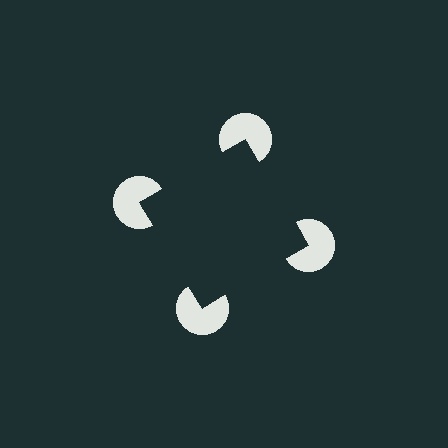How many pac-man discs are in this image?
There are 4 — one at each vertex of the illusory square.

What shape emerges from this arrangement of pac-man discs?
An illusory square — its edges are inferred from the aligned wedge cuts in the pac-man discs, not physically drawn.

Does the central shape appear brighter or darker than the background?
It typically appears slightly darker than the background, even though no actual brightness change is drawn.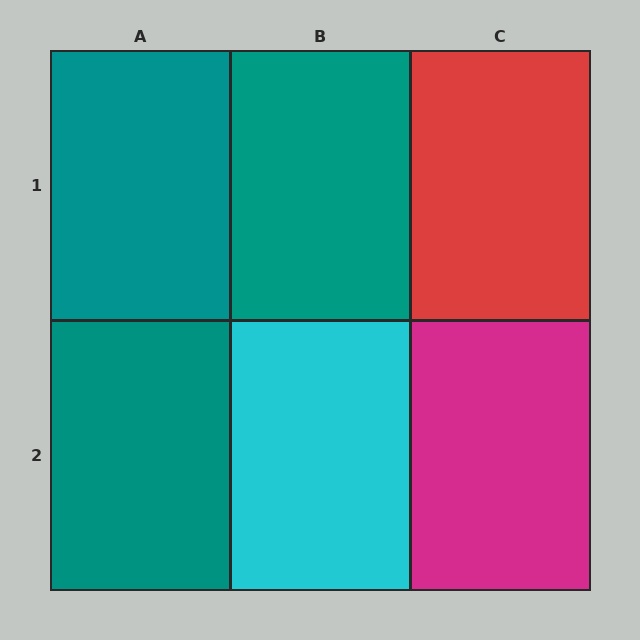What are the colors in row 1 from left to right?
Teal, teal, red.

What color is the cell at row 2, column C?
Magenta.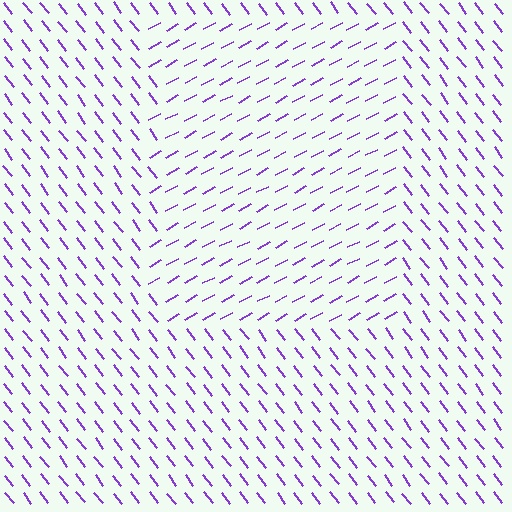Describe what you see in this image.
The image is filled with small purple line segments. A rectangle region in the image has lines oriented differently from the surrounding lines, creating a visible texture boundary.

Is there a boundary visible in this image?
Yes, there is a texture boundary formed by a change in line orientation.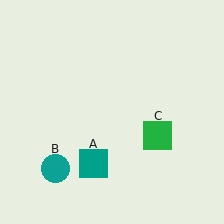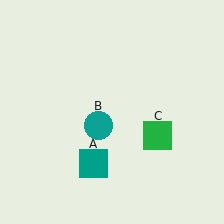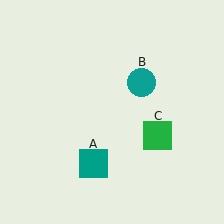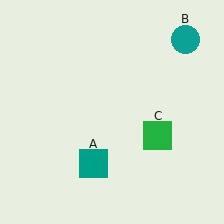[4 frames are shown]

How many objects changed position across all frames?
1 object changed position: teal circle (object B).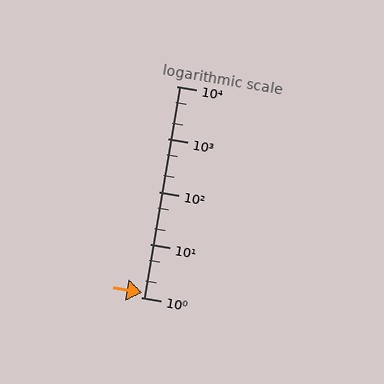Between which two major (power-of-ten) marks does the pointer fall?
The pointer is between 1 and 10.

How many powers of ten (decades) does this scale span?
The scale spans 4 decades, from 1 to 10000.